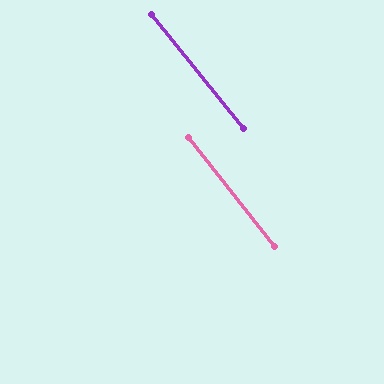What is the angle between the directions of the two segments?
Approximately 1 degree.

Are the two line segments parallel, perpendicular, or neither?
Parallel — their directions differ by only 0.6°.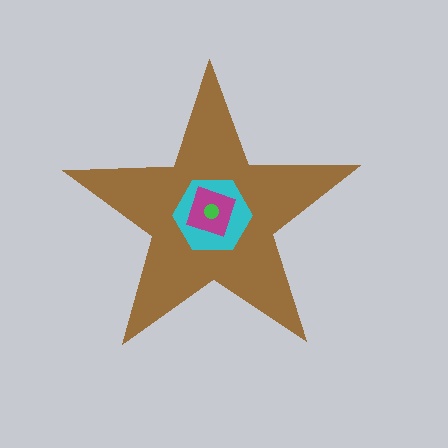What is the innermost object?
The green circle.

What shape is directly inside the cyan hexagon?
The magenta diamond.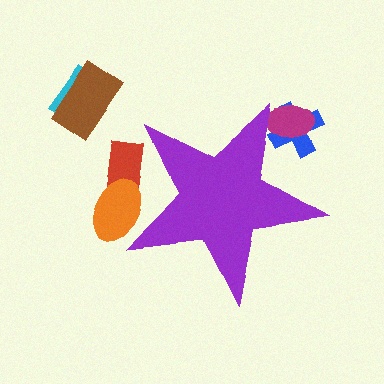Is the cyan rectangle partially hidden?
No, the cyan rectangle is fully visible.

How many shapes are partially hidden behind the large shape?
4 shapes are partially hidden.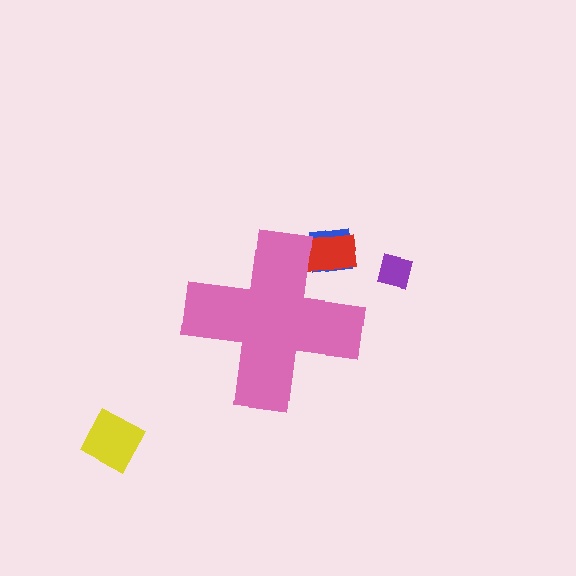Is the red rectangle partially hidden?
Yes, the red rectangle is partially hidden behind the pink cross.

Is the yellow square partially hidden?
No, the yellow square is fully visible.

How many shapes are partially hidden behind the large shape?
2 shapes are partially hidden.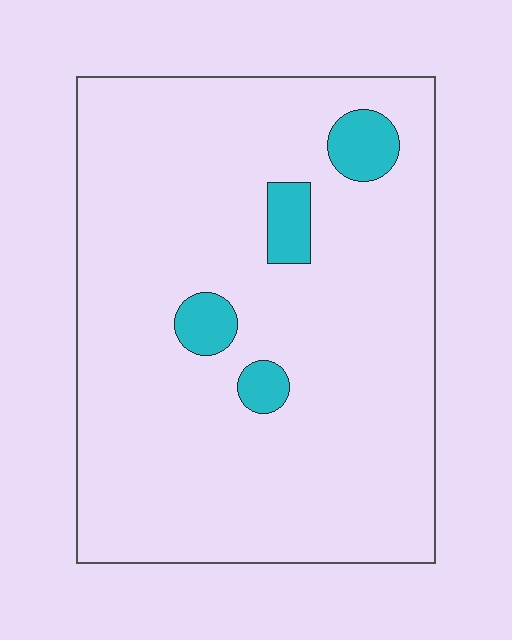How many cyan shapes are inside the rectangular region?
4.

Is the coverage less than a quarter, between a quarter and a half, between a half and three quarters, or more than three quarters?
Less than a quarter.